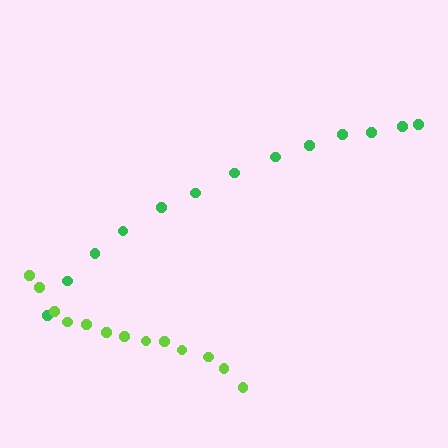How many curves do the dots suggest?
There are 2 distinct paths.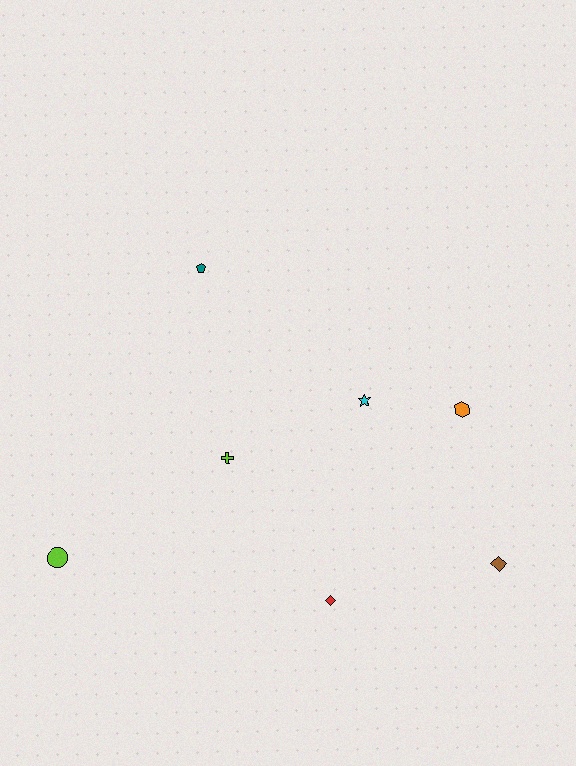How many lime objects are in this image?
There are 2 lime objects.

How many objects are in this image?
There are 7 objects.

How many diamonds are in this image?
There are 2 diamonds.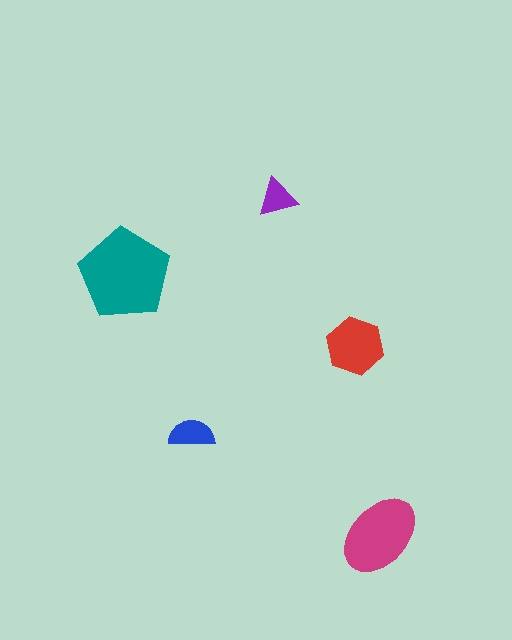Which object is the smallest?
The purple triangle.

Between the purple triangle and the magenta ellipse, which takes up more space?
The magenta ellipse.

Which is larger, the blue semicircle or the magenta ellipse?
The magenta ellipse.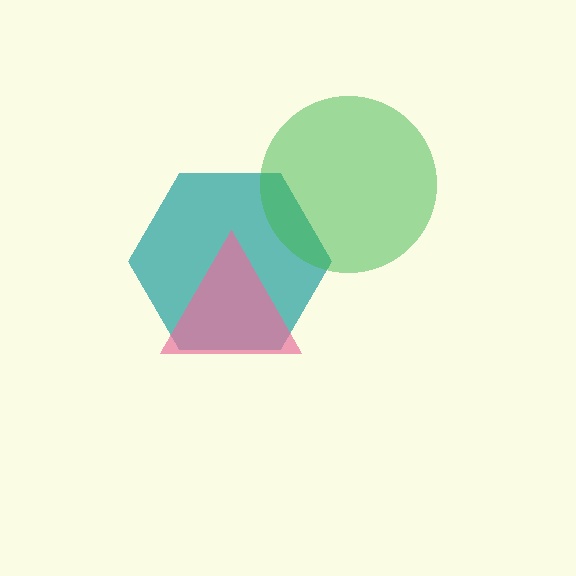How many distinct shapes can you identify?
There are 3 distinct shapes: a teal hexagon, a green circle, a pink triangle.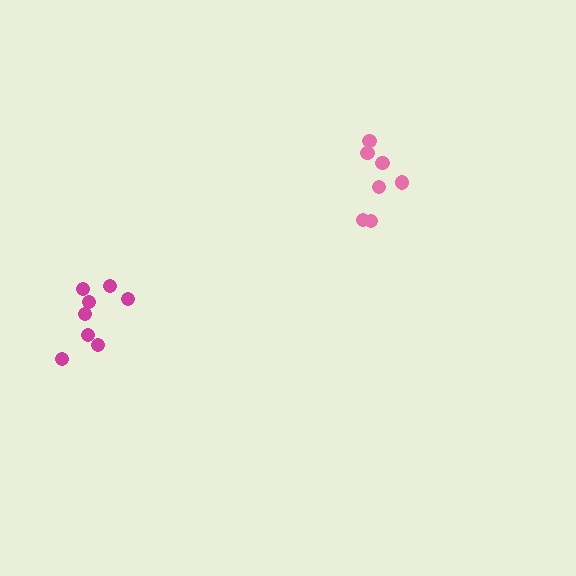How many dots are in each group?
Group 1: 8 dots, Group 2: 7 dots (15 total).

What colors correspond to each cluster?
The clusters are colored: magenta, pink.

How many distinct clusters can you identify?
There are 2 distinct clusters.